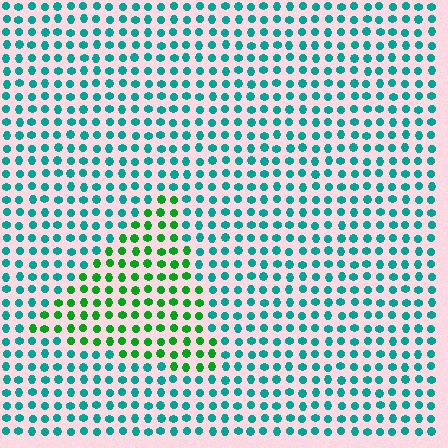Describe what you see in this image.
The image is filled with small teal elements in a uniform arrangement. A triangle-shaped region is visible where the elements are tinted to a slightly different hue, forming a subtle color boundary.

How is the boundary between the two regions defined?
The boundary is defined purely by a slight shift in hue (about 45 degrees). Spacing, size, and orientation are identical on both sides.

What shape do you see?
I see a triangle.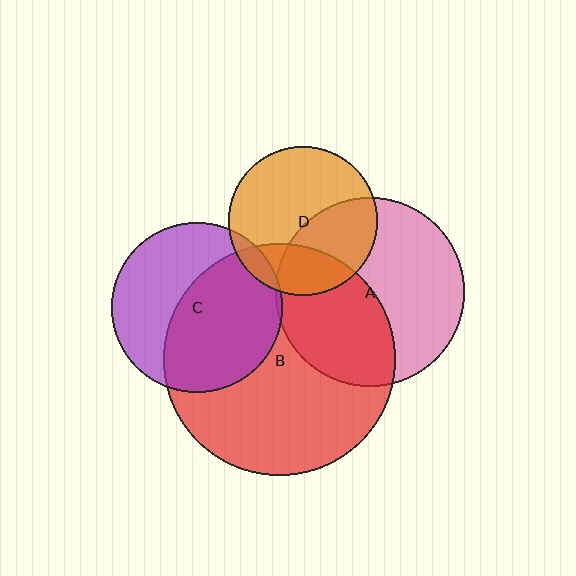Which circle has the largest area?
Circle B (red).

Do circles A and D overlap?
Yes.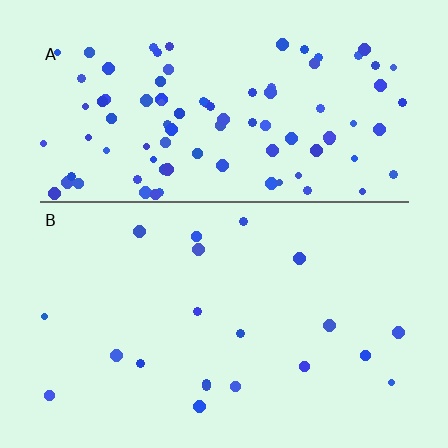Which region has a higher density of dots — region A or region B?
A (the top).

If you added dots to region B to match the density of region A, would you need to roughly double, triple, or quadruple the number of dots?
Approximately quadruple.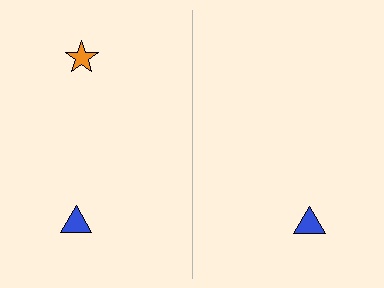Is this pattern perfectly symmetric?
No, the pattern is not perfectly symmetric. A orange star is missing from the right side.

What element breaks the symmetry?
A orange star is missing from the right side.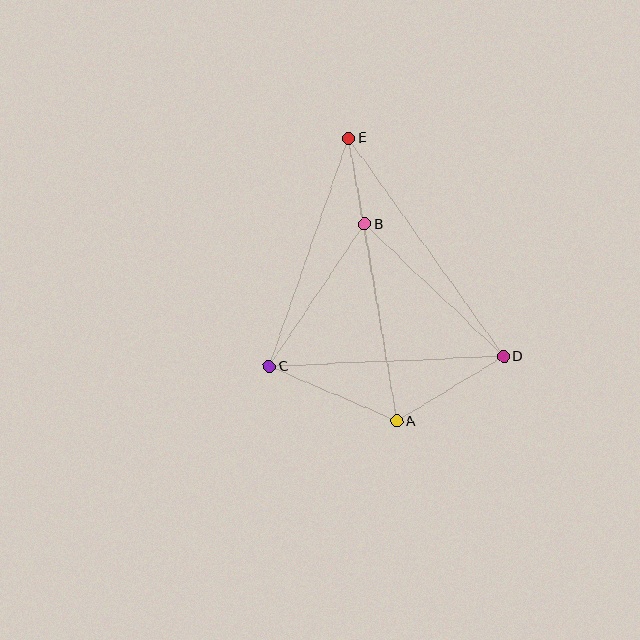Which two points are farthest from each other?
Points A and E are farthest from each other.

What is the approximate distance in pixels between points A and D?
The distance between A and D is approximately 125 pixels.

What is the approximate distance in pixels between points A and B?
The distance between A and B is approximately 200 pixels.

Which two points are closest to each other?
Points B and E are closest to each other.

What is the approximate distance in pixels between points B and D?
The distance between B and D is approximately 192 pixels.